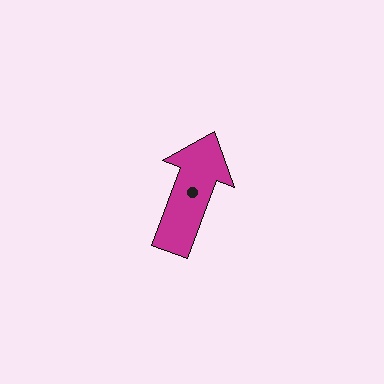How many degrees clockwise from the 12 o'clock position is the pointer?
Approximately 21 degrees.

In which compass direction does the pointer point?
North.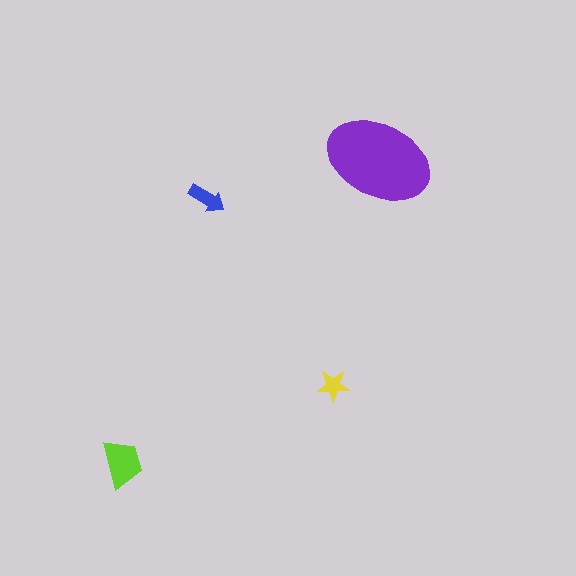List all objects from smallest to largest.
The yellow star, the blue arrow, the lime trapezoid, the purple ellipse.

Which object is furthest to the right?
The purple ellipse is rightmost.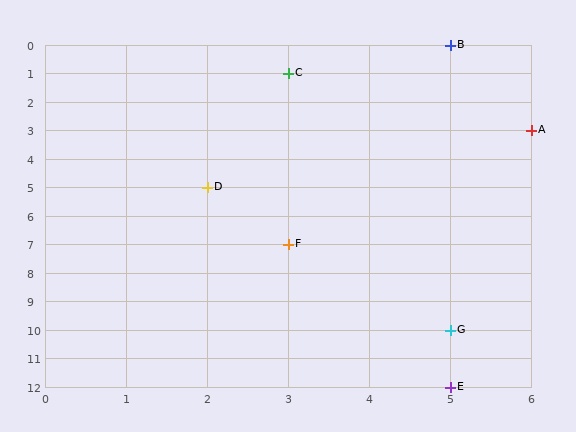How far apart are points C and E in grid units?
Points C and E are 2 columns and 11 rows apart (about 11.2 grid units diagonally).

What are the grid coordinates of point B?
Point B is at grid coordinates (5, 0).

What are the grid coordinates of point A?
Point A is at grid coordinates (6, 3).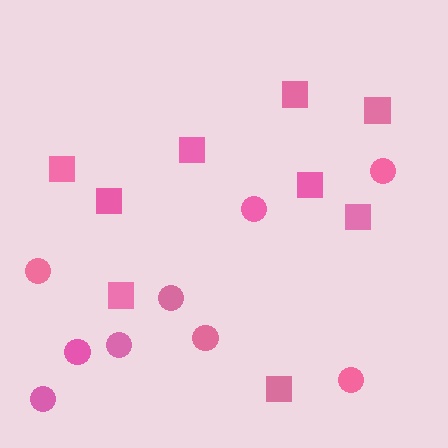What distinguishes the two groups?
There are 2 groups: one group of squares (9) and one group of circles (9).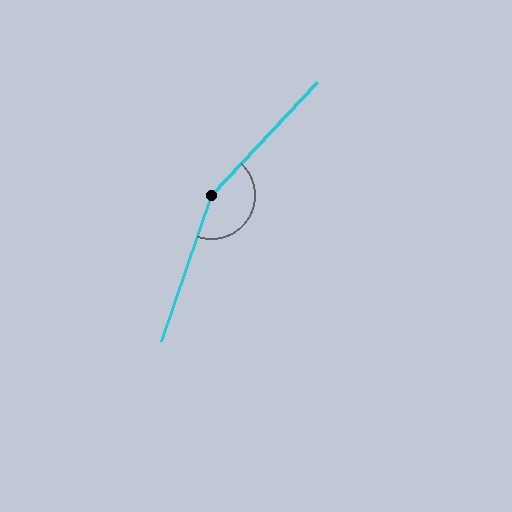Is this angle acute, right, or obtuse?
It is obtuse.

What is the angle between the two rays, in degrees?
Approximately 155 degrees.